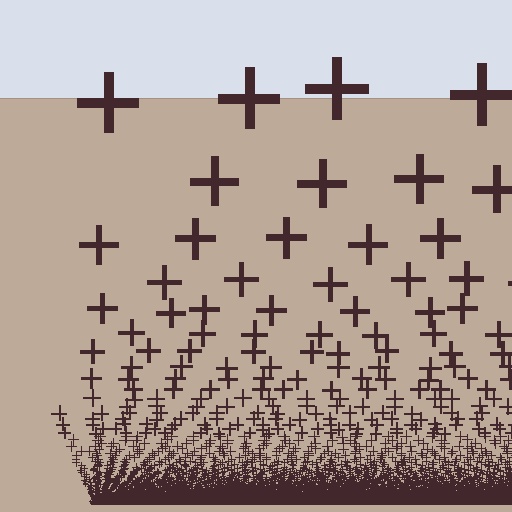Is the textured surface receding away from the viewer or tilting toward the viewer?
The surface appears to tilt toward the viewer. Texture elements get larger and sparser toward the top.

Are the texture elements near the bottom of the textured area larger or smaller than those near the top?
Smaller. The gradient is inverted — elements near the bottom are smaller and denser.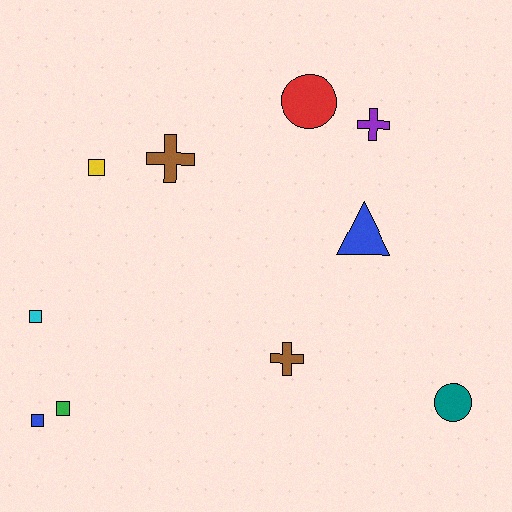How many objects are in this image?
There are 10 objects.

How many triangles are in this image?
There is 1 triangle.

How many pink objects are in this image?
There are no pink objects.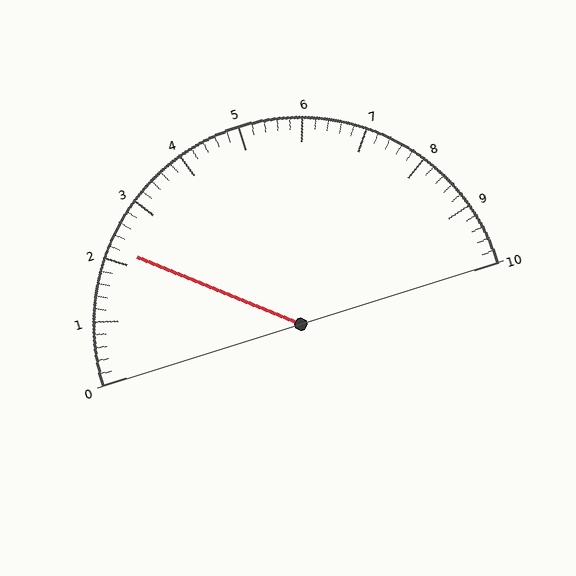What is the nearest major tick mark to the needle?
The nearest major tick mark is 2.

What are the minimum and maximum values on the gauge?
The gauge ranges from 0 to 10.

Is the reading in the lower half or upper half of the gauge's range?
The reading is in the lower half of the range (0 to 10).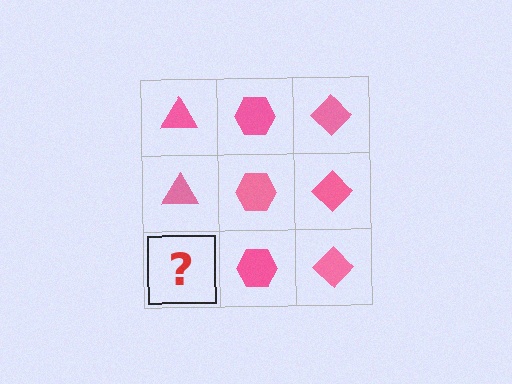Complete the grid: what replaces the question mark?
The question mark should be replaced with a pink triangle.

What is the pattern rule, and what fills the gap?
The rule is that each column has a consistent shape. The gap should be filled with a pink triangle.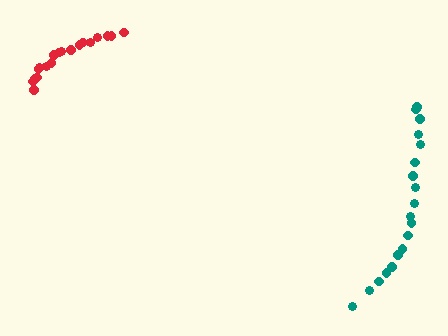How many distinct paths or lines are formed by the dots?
There are 2 distinct paths.